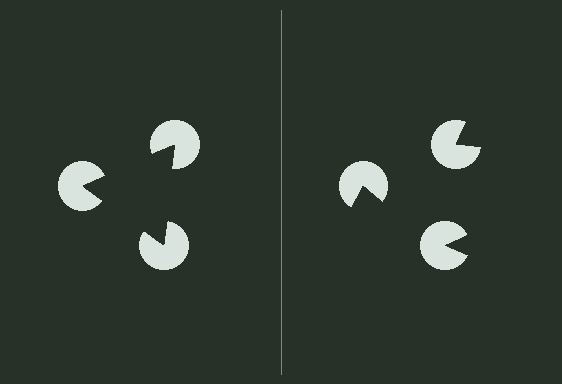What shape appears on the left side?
An illusory triangle.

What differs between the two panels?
The pac-man discs are positioned identically on both sides; only the wedge orientations differ. On the left they align to a triangle; on the right they are misaligned.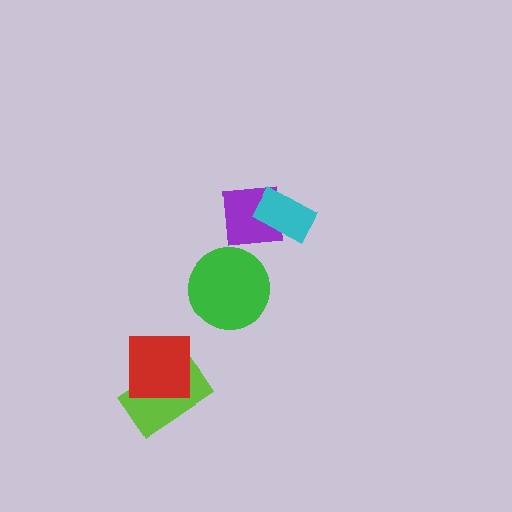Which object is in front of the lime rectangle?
The red square is in front of the lime rectangle.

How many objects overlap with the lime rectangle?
1 object overlaps with the lime rectangle.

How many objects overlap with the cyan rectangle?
1 object overlaps with the cyan rectangle.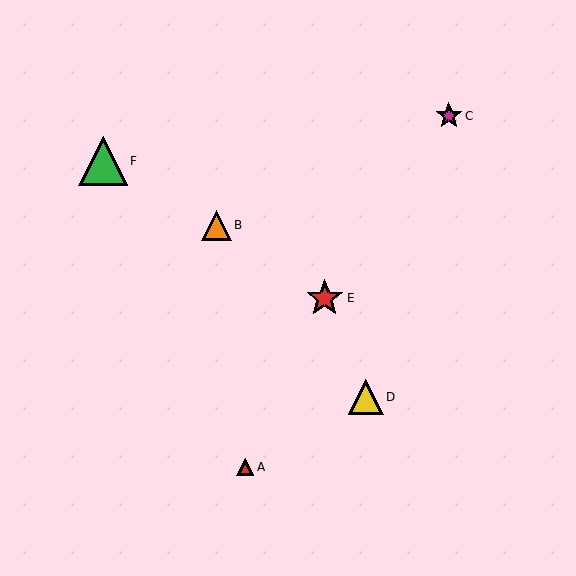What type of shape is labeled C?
Shape C is a magenta star.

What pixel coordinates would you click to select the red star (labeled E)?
Click at (325, 298) to select the red star E.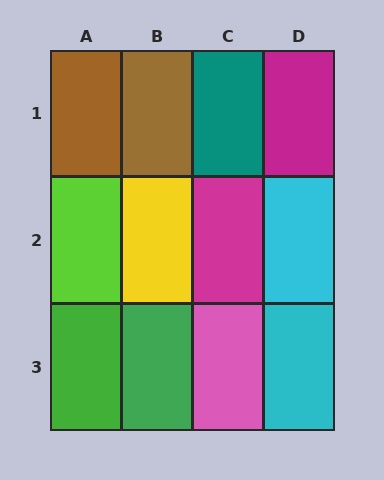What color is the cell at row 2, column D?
Cyan.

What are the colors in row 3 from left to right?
Green, green, pink, cyan.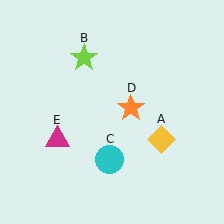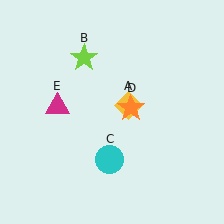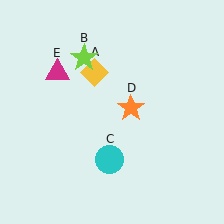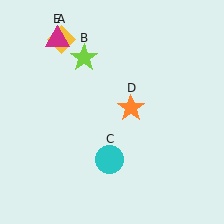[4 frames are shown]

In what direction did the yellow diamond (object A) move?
The yellow diamond (object A) moved up and to the left.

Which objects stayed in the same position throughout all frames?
Lime star (object B) and cyan circle (object C) and orange star (object D) remained stationary.